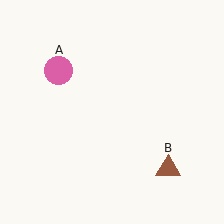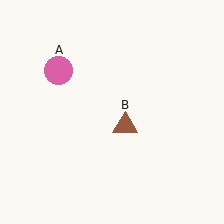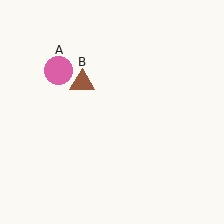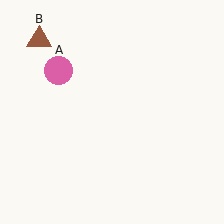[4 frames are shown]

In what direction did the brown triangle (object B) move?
The brown triangle (object B) moved up and to the left.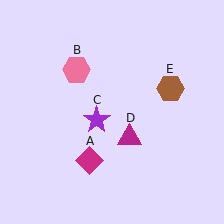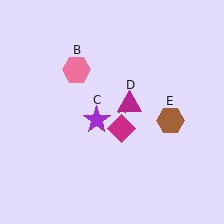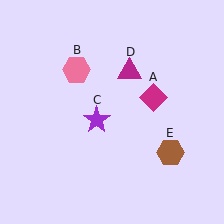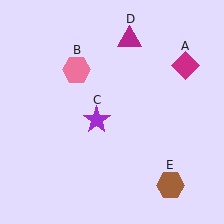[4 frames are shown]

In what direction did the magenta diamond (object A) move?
The magenta diamond (object A) moved up and to the right.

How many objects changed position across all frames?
3 objects changed position: magenta diamond (object A), magenta triangle (object D), brown hexagon (object E).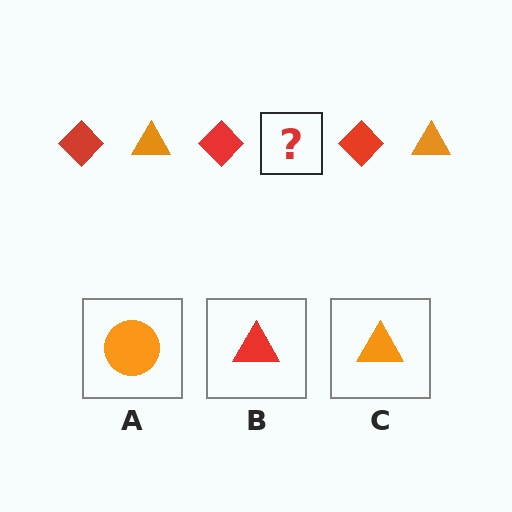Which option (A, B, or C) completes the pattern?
C.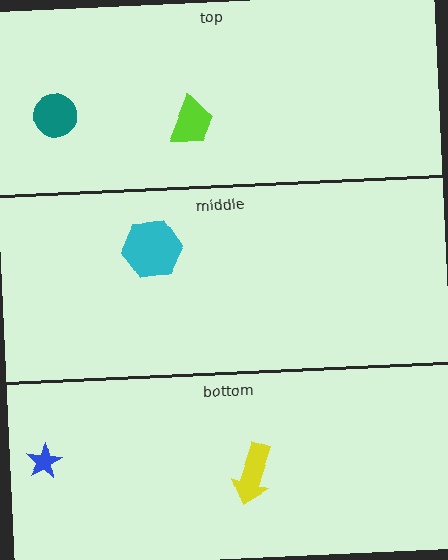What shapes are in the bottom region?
The blue star, the yellow arrow.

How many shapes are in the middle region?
1.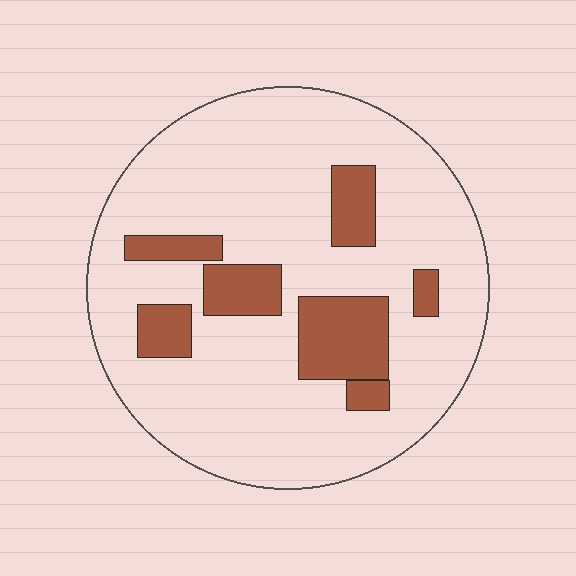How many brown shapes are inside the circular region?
7.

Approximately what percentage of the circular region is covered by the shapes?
Approximately 20%.